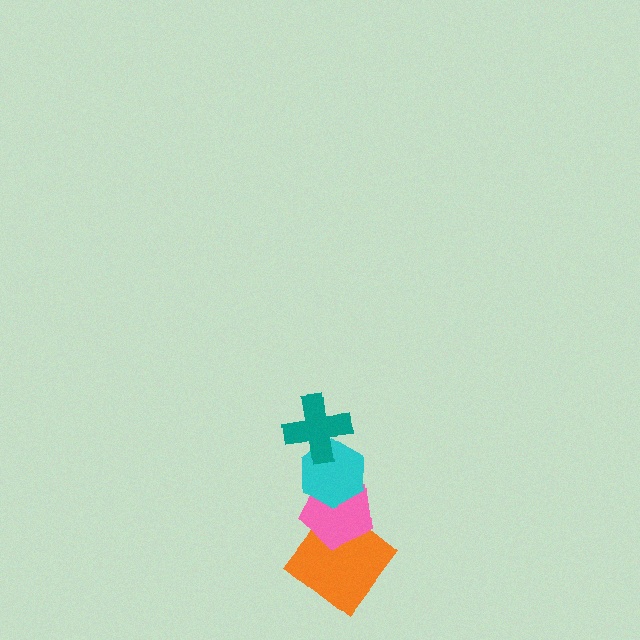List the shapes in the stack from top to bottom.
From top to bottom: the teal cross, the cyan hexagon, the pink pentagon, the orange diamond.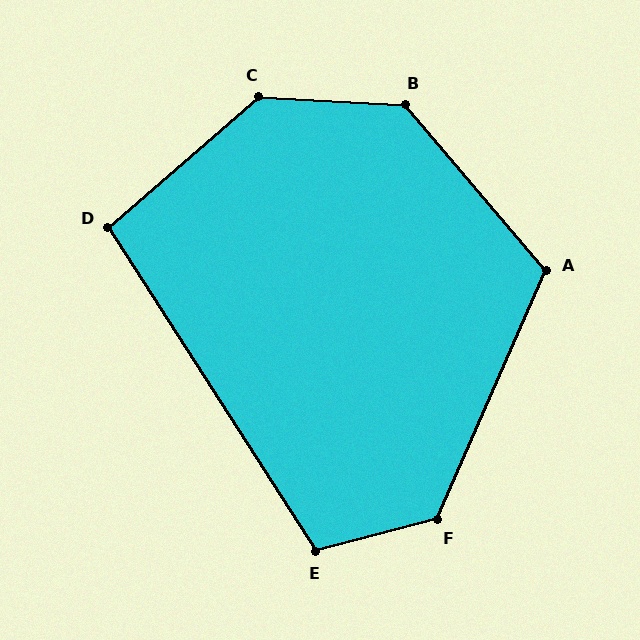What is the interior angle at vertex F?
Approximately 128 degrees (obtuse).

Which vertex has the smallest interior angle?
D, at approximately 98 degrees.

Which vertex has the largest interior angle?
C, at approximately 136 degrees.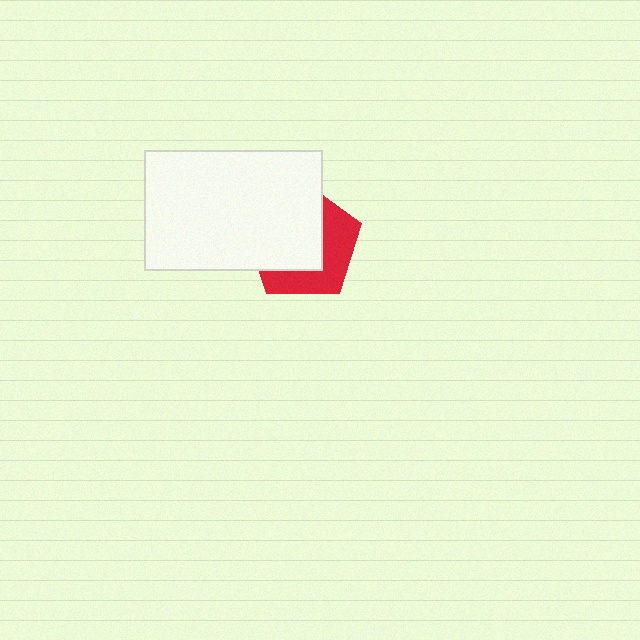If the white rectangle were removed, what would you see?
You would see the complete red pentagon.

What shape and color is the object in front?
The object in front is a white rectangle.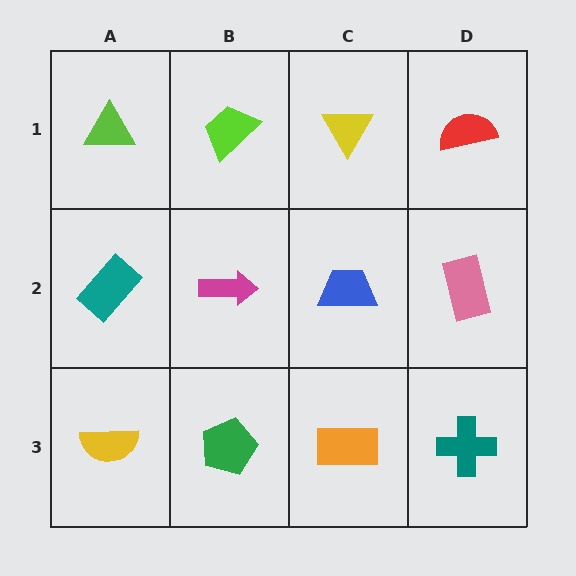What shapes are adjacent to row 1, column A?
A teal rectangle (row 2, column A), a lime trapezoid (row 1, column B).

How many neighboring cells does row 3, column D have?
2.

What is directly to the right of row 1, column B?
A yellow triangle.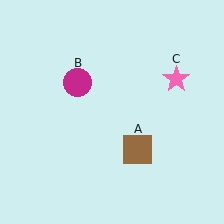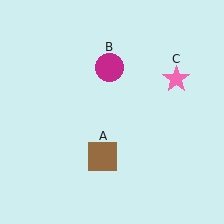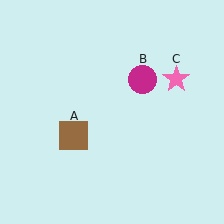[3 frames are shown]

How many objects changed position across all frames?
2 objects changed position: brown square (object A), magenta circle (object B).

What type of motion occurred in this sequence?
The brown square (object A), magenta circle (object B) rotated clockwise around the center of the scene.